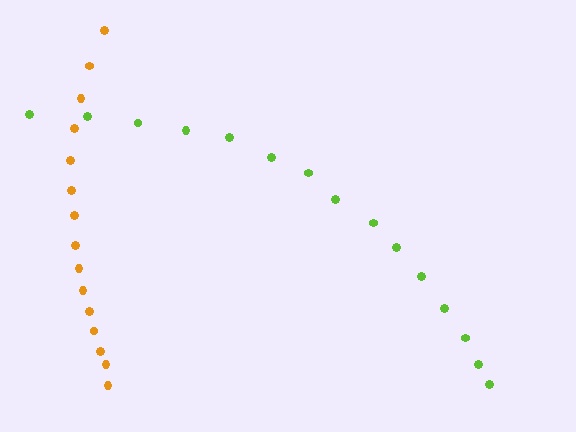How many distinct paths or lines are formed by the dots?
There are 2 distinct paths.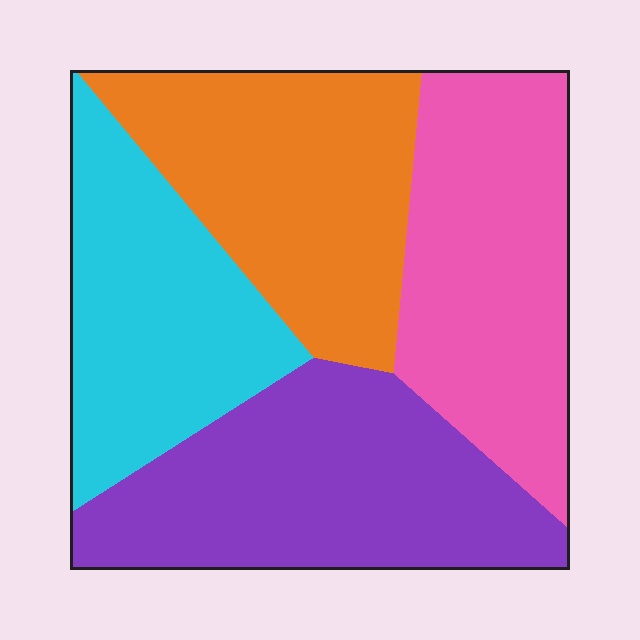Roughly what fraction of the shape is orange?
Orange takes up about one quarter (1/4) of the shape.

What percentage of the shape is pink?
Pink takes up about one quarter (1/4) of the shape.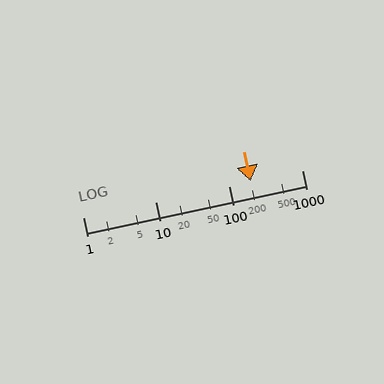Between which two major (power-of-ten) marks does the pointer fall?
The pointer is between 100 and 1000.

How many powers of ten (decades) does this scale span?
The scale spans 3 decades, from 1 to 1000.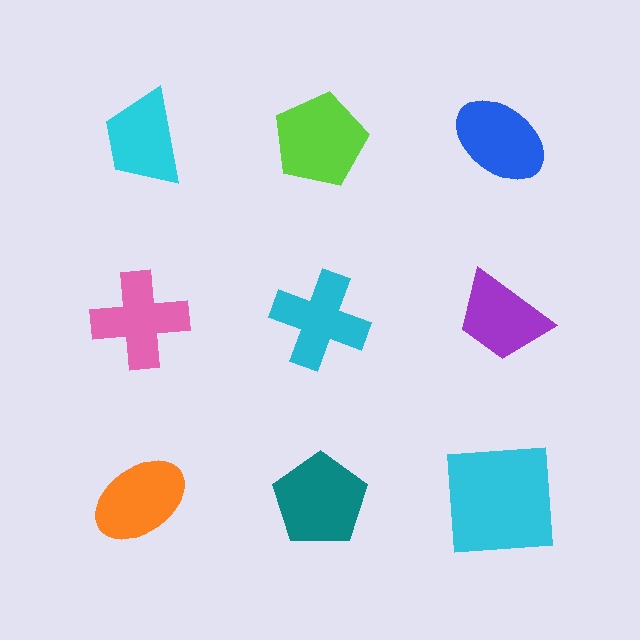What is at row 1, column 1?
A cyan trapezoid.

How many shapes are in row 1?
3 shapes.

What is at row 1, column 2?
A lime pentagon.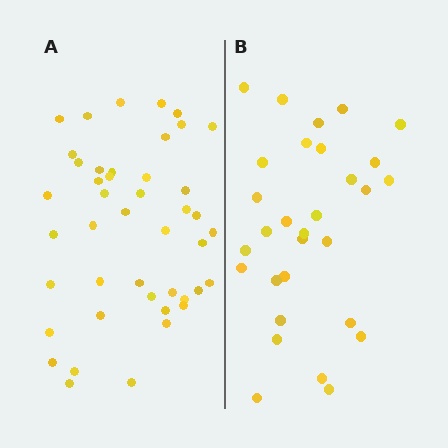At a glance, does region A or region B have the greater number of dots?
Region A (the left region) has more dots.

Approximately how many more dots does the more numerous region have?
Region A has approximately 15 more dots than region B.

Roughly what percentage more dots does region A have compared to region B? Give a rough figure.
About 45% more.